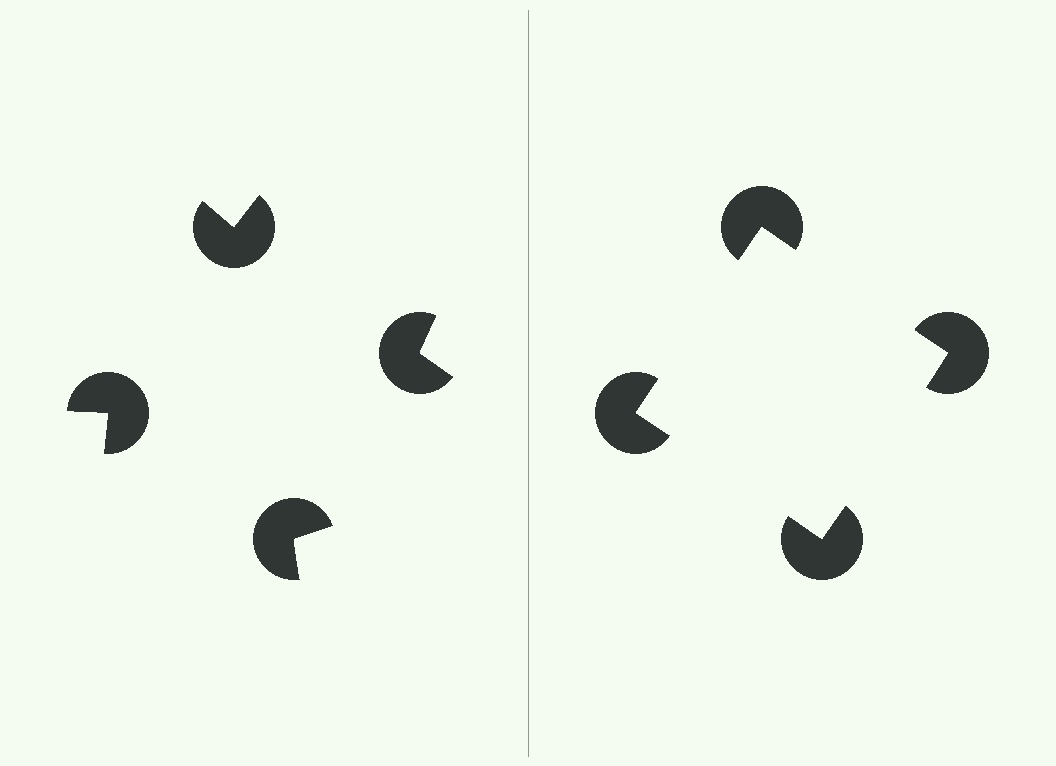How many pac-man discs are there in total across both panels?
8 — 4 on each side.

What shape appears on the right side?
An illusory square.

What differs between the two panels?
The pac-man discs are positioned identically on both sides; only the wedge orientations differ. On the right they align to a square; on the left they are misaligned.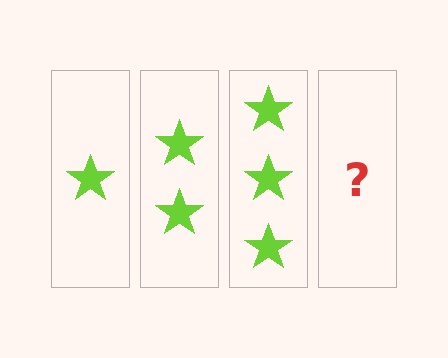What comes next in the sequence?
The next element should be 4 stars.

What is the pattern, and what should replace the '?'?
The pattern is that each step adds one more star. The '?' should be 4 stars.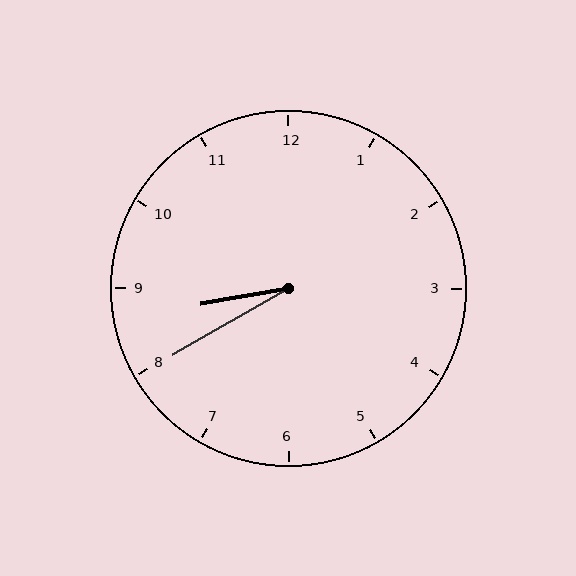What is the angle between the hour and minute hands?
Approximately 20 degrees.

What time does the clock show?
8:40.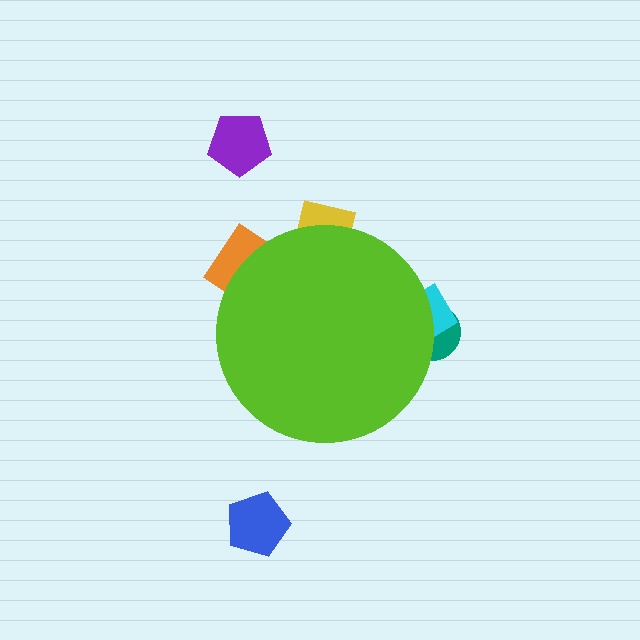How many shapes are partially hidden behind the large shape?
4 shapes are partially hidden.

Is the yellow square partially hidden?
Yes, the yellow square is partially hidden behind the lime circle.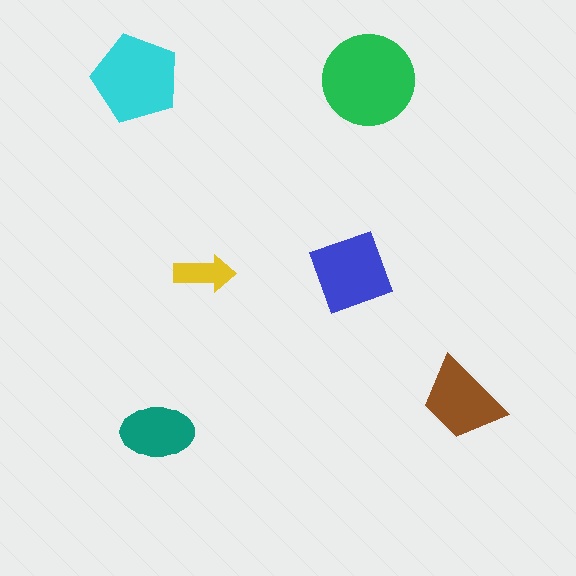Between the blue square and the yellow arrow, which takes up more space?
The blue square.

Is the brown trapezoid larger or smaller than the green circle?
Smaller.